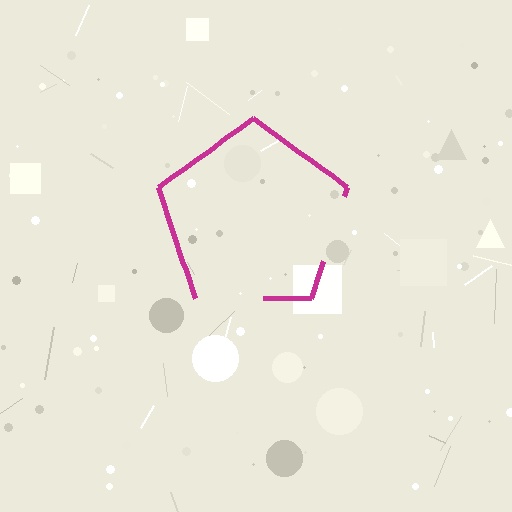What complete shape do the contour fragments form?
The contour fragments form a pentagon.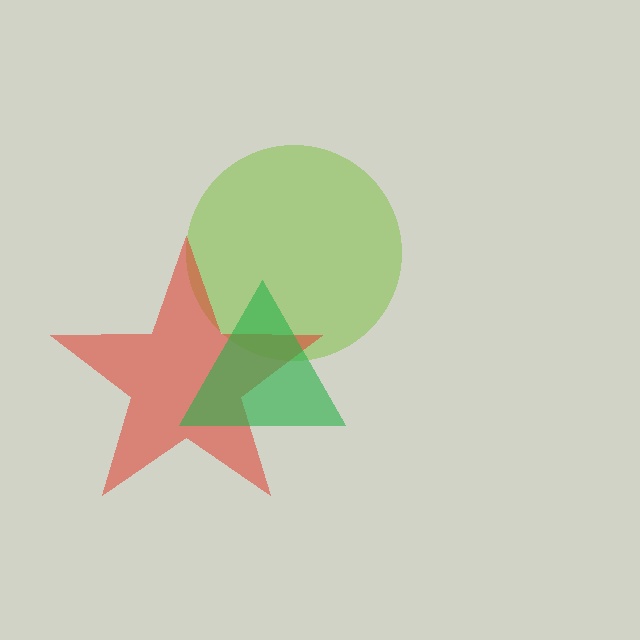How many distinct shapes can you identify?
There are 3 distinct shapes: a lime circle, a red star, a green triangle.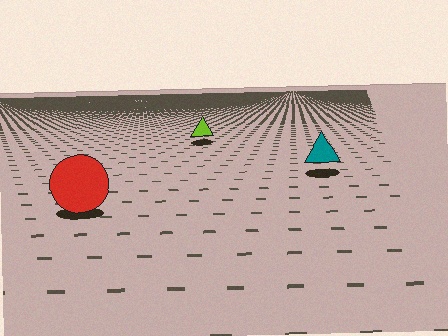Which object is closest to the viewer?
The red circle is closest. The texture marks near it are larger and more spread out.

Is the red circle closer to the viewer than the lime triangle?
Yes. The red circle is closer — you can tell from the texture gradient: the ground texture is coarser near it.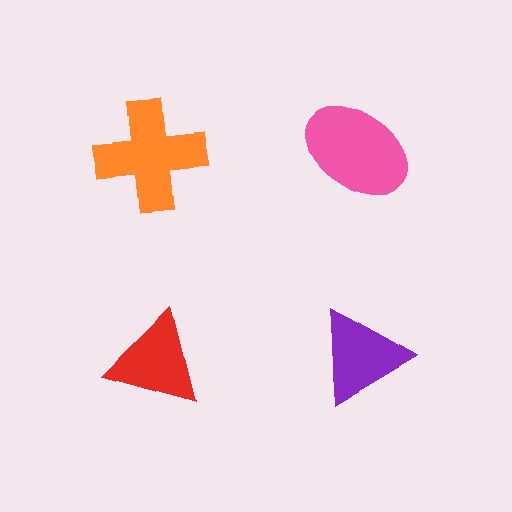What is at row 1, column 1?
An orange cross.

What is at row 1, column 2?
A pink ellipse.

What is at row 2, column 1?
A red triangle.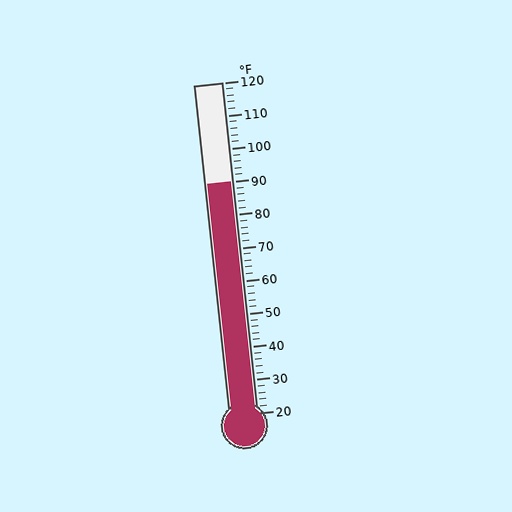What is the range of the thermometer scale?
The thermometer scale ranges from 20°F to 120°F.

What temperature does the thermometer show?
The thermometer shows approximately 90°F.